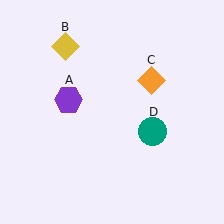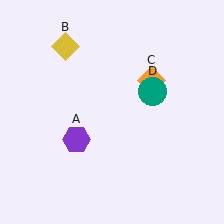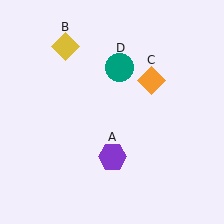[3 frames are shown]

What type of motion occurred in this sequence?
The purple hexagon (object A), teal circle (object D) rotated counterclockwise around the center of the scene.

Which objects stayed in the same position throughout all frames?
Yellow diamond (object B) and orange diamond (object C) remained stationary.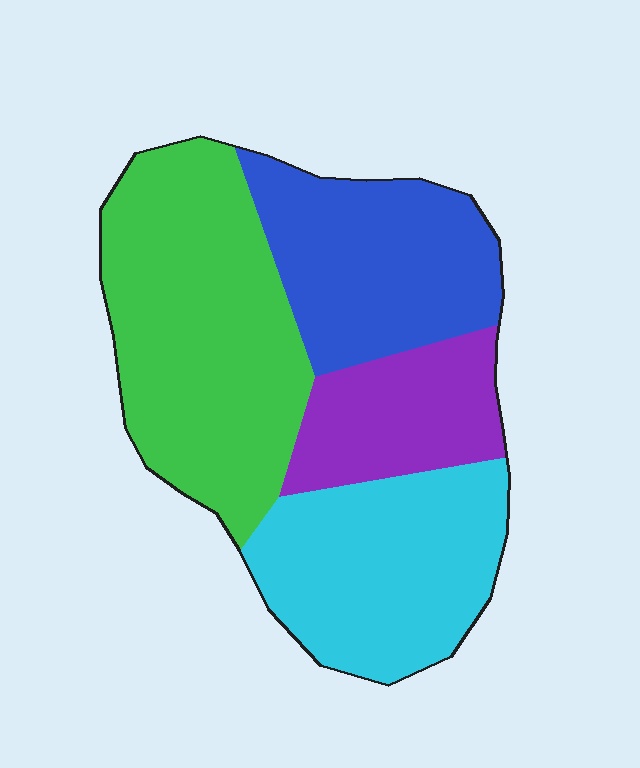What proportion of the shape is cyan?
Cyan covers roughly 25% of the shape.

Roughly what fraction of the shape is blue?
Blue takes up less than a quarter of the shape.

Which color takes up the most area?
Green, at roughly 35%.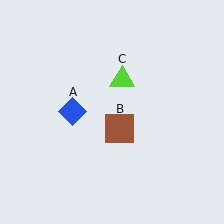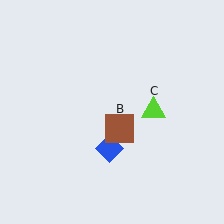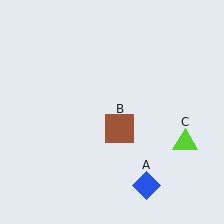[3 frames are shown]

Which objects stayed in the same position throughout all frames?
Brown square (object B) remained stationary.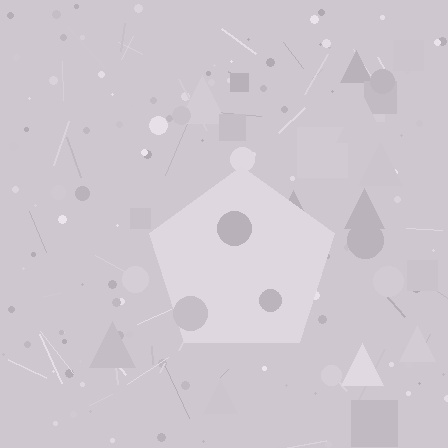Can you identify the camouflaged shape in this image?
The camouflaged shape is a pentagon.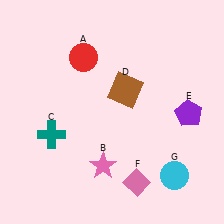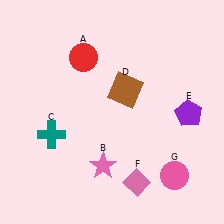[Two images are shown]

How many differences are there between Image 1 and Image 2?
There is 1 difference between the two images.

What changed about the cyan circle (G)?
In Image 1, G is cyan. In Image 2, it changed to pink.